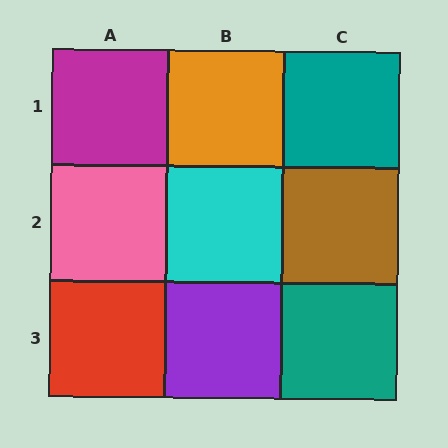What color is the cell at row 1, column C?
Teal.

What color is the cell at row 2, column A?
Pink.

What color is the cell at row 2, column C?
Brown.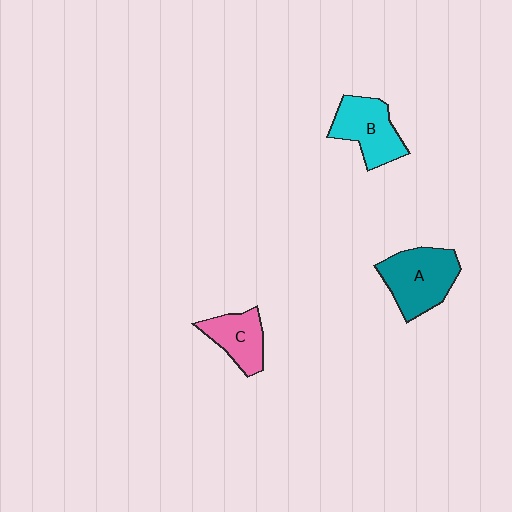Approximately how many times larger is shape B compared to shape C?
Approximately 1.3 times.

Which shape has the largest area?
Shape A (teal).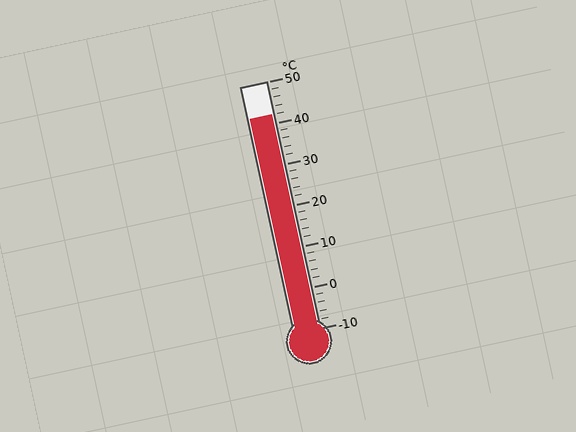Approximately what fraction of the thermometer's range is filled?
The thermometer is filled to approximately 85% of its range.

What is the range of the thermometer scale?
The thermometer scale ranges from -10°C to 50°C.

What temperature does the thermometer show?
The thermometer shows approximately 42°C.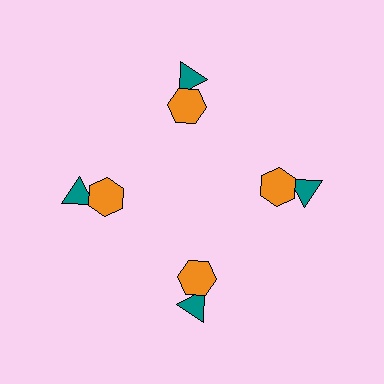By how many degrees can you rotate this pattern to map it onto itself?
The pattern maps onto itself every 90 degrees of rotation.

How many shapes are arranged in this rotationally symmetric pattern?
There are 8 shapes, arranged in 4 groups of 2.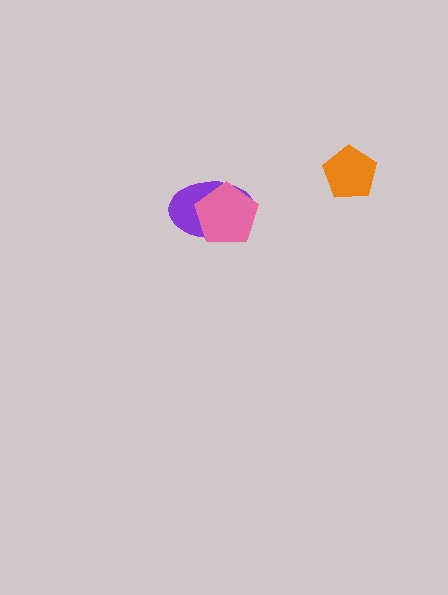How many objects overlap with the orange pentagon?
0 objects overlap with the orange pentagon.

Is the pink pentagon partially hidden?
No, no other shape covers it.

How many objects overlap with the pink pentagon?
1 object overlaps with the pink pentagon.